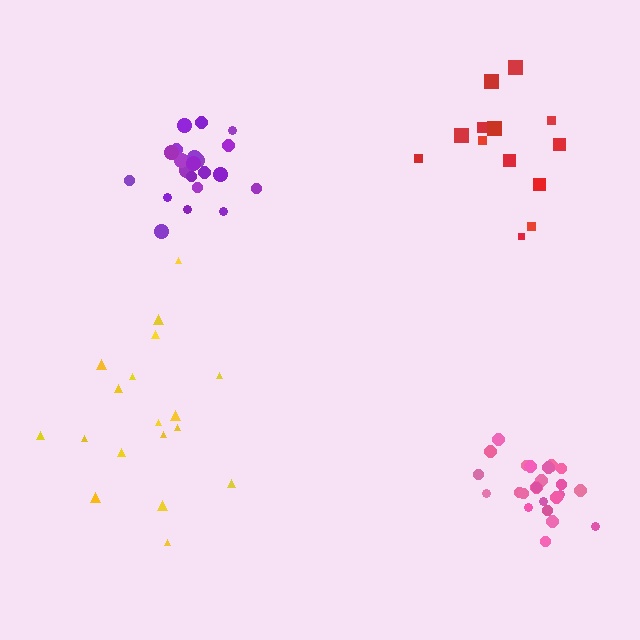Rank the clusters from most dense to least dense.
pink, purple, red, yellow.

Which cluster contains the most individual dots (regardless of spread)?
Pink (24).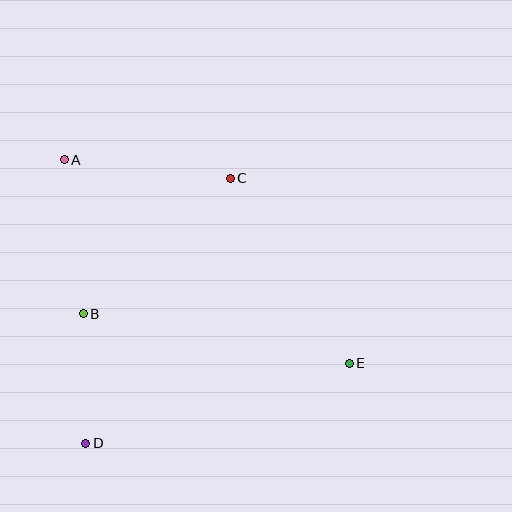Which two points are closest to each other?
Points B and D are closest to each other.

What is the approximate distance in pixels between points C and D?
The distance between C and D is approximately 302 pixels.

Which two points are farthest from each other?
Points A and E are farthest from each other.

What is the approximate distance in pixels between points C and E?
The distance between C and E is approximately 220 pixels.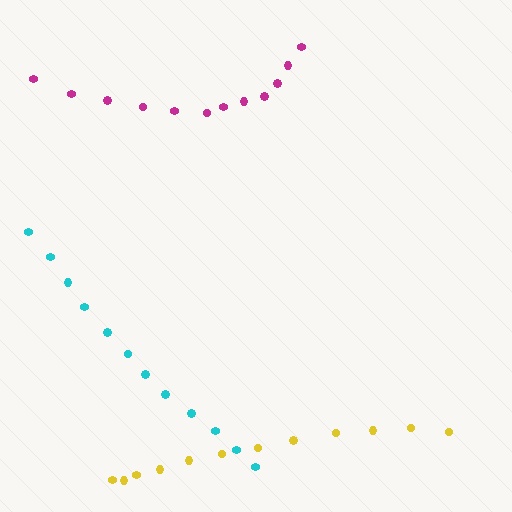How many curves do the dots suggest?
There are 3 distinct paths.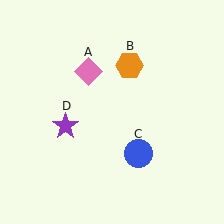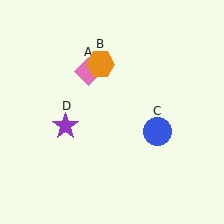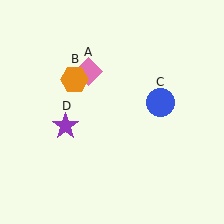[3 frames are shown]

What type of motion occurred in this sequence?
The orange hexagon (object B), blue circle (object C) rotated counterclockwise around the center of the scene.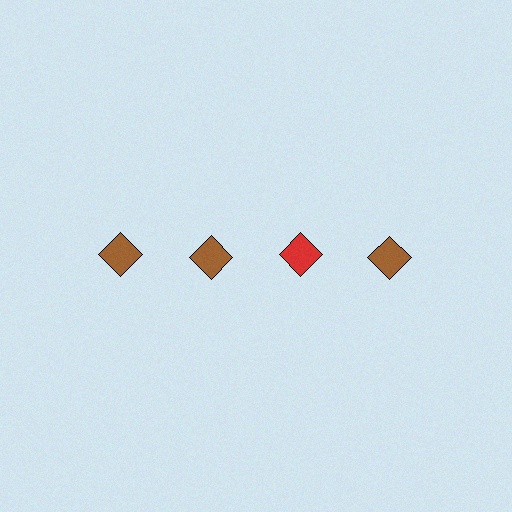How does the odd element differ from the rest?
It has a different color: red instead of brown.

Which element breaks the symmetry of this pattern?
The red diamond in the top row, center column breaks the symmetry. All other shapes are brown diamonds.